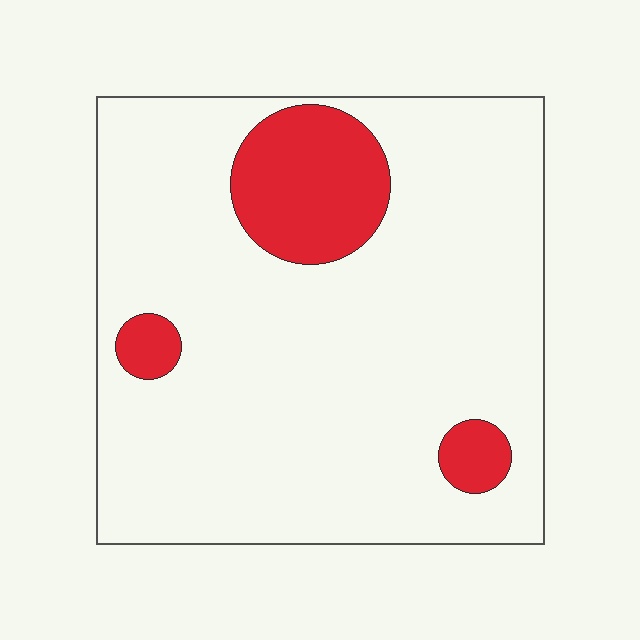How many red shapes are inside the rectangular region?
3.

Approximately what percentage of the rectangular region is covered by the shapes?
Approximately 15%.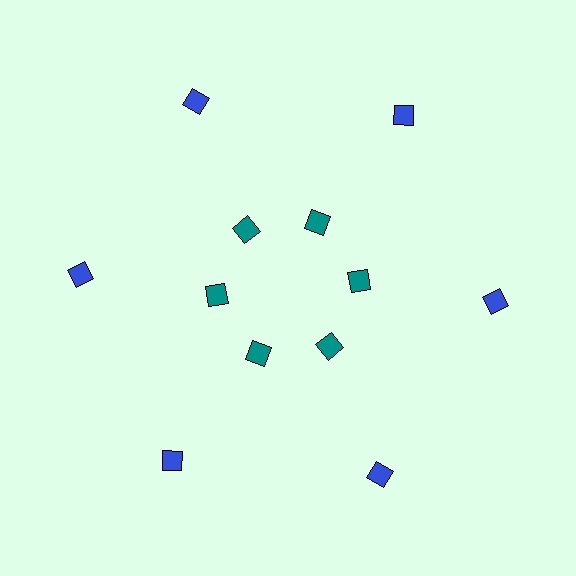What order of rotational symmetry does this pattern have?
This pattern has 6-fold rotational symmetry.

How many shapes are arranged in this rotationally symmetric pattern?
There are 12 shapes, arranged in 6 groups of 2.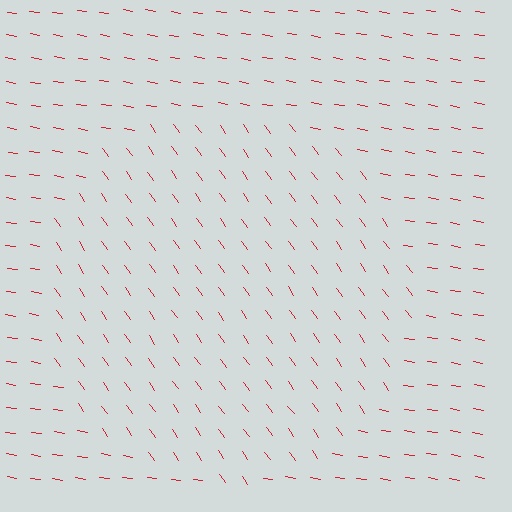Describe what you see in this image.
The image is filled with small red line segments. A circle region in the image has lines oriented differently from the surrounding lines, creating a visible texture boundary.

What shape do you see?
I see a circle.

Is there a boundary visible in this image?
Yes, there is a texture boundary formed by a change in line orientation.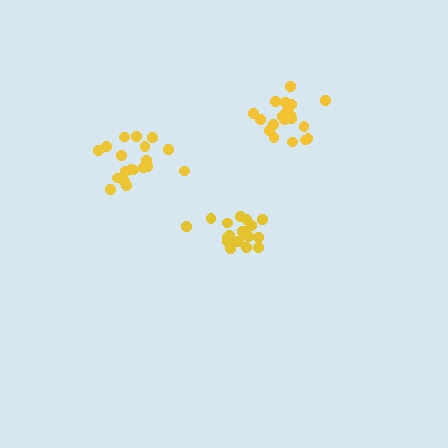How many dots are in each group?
Group 1: 19 dots, Group 2: 19 dots, Group 3: 18 dots (56 total).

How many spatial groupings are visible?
There are 3 spatial groupings.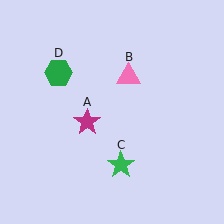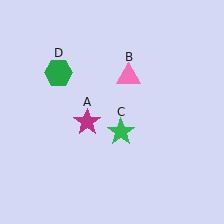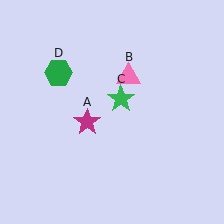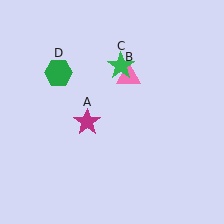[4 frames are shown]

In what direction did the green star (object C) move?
The green star (object C) moved up.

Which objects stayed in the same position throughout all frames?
Magenta star (object A) and pink triangle (object B) and green hexagon (object D) remained stationary.